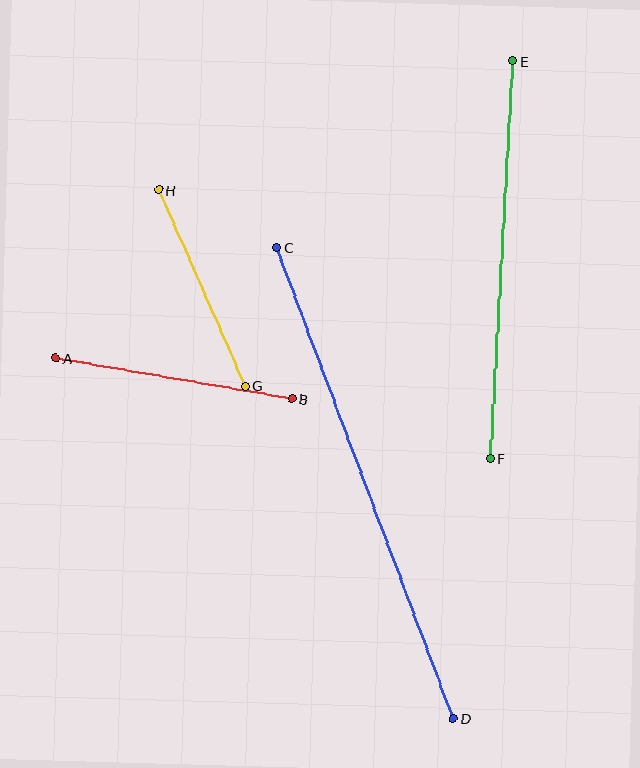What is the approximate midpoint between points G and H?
The midpoint is at approximately (202, 288) pixels.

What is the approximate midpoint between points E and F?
The midpoint is at approximately (502, 260) pixels.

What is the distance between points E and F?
The distance is approximately 398 pixels.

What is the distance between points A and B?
The distance is approximately 240 pixels.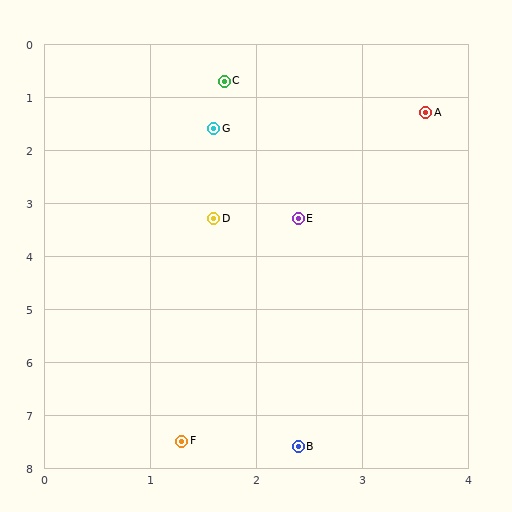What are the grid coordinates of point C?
Point C is at approximately (1.7, 0.7).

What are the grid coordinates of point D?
Point D is at approximately (1.6, 3.3).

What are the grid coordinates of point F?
Point F is at approximately (1.3, 7.5).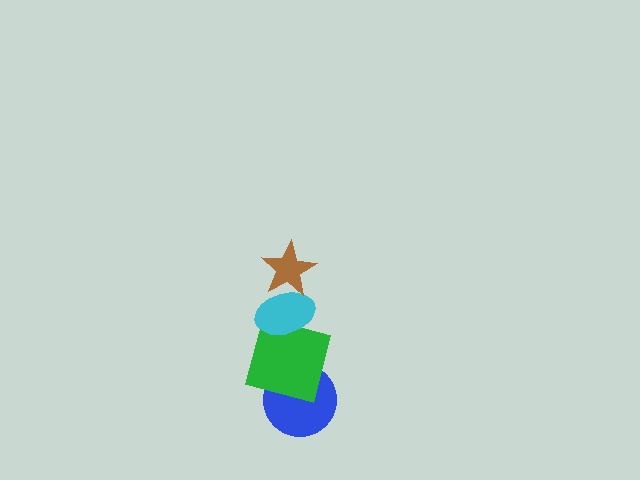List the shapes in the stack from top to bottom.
From top to bottom: the brown star, the cyan ellipse, the green square, the blue circle.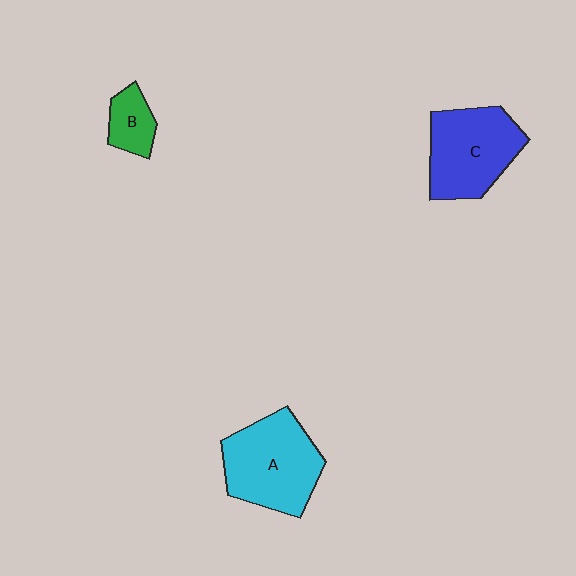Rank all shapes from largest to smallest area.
From largest to smallest: A (cyan), C (blue), B (green).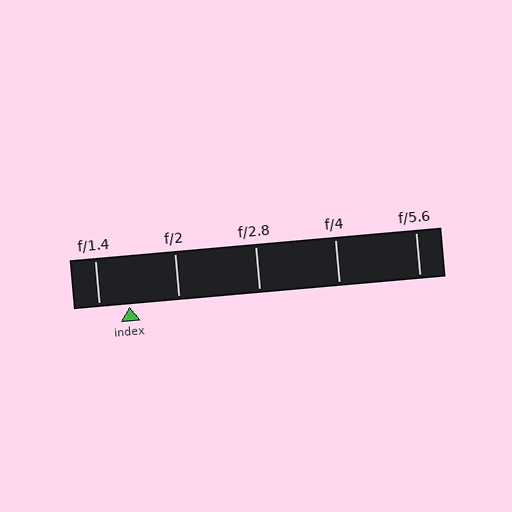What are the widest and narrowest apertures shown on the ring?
The widest aperture shown is f/1.4 and the narrowest is f/5.6.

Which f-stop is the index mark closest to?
The index mark is closest to f/1.4.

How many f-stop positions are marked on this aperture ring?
There are 5 f-stop positions marked.